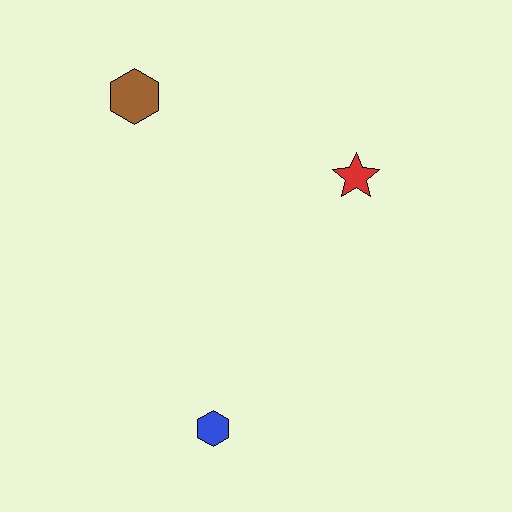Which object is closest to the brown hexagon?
The red star is closest to the brown hexagon.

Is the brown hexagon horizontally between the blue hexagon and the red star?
No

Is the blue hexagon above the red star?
No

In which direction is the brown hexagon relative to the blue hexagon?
The brown hexagon is above the blue hexagon.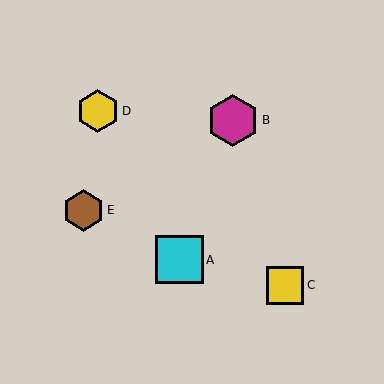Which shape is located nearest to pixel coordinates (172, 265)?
The cyan square (labeled A) at (180, 260) is nearest to that location.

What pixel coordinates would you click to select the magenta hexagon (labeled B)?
Click at (233, 120) to select the magenta hexagon B.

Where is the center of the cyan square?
The center of the cyan square is at (180, 260).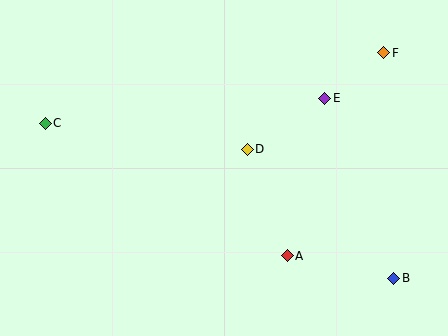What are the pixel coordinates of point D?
Point D is at (247, 149).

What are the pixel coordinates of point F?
Point F is at (384, 53).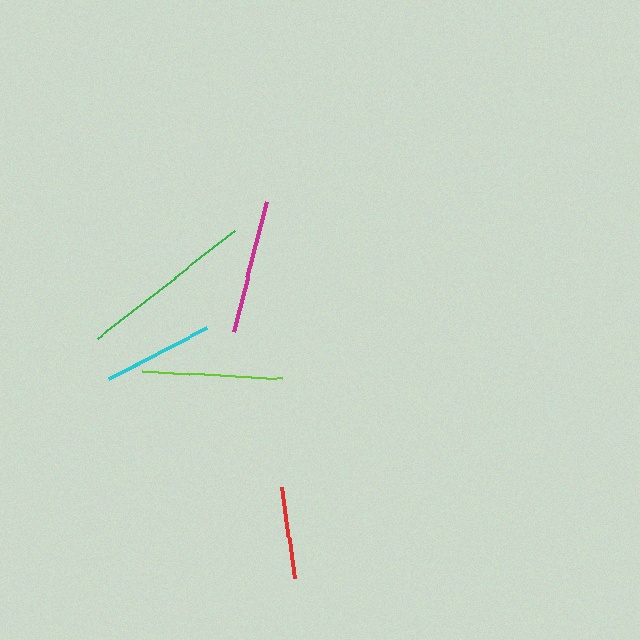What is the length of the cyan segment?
The cyan segment is approximately 110 pixels long.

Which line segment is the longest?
The green line is the longest at approximately 174 pixels.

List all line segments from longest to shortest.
From longest to shortest: green, lime, magenta, cyan, red.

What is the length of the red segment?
The red segment is approximately 92 pixels long.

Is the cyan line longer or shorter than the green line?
The green line is longer than the cyan line.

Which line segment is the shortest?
The red line is the shortest at approximately 92 pixels.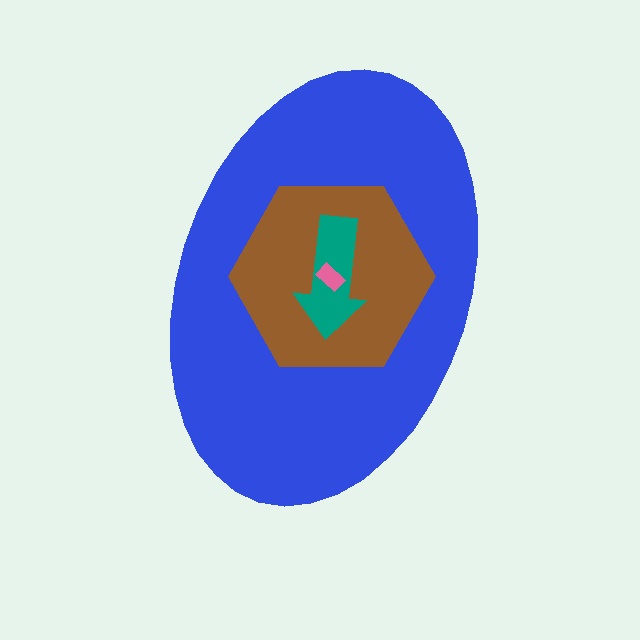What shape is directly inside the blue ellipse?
The brown hexagon.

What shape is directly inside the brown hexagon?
The teal arrow.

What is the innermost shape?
The pink rectangle.